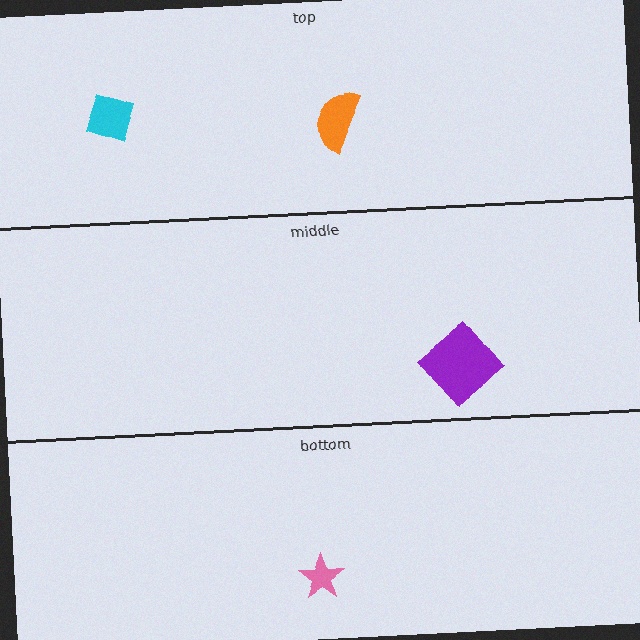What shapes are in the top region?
The cyan diamond, the orange semicircle.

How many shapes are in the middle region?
1.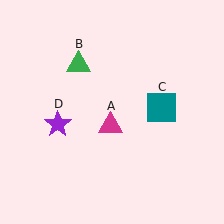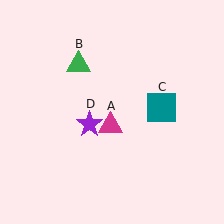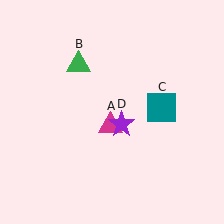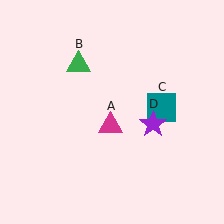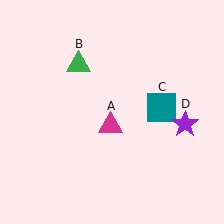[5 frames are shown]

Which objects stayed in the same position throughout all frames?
Magenta triangle (object A) and green triangle (object B) and teal square (object C) remained stationary.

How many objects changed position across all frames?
1 object changed position: purple star (object D).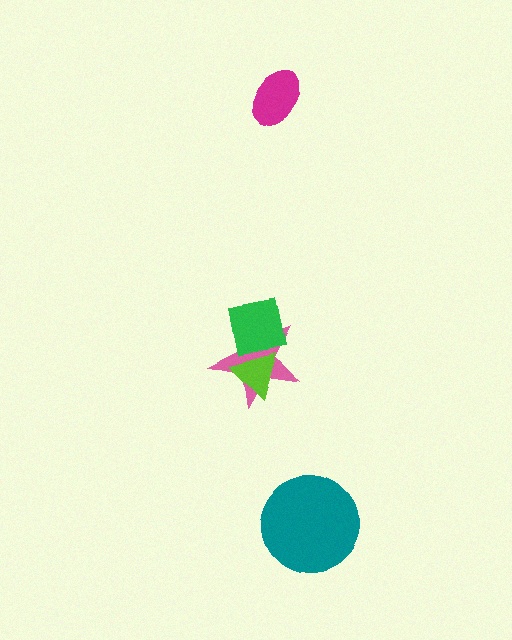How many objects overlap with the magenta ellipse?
0 objects overlap with the magenta ellipse.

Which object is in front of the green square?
The lime triangle is in front of the green square.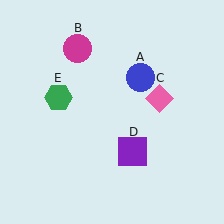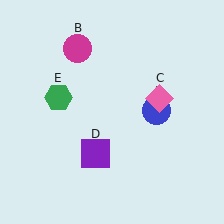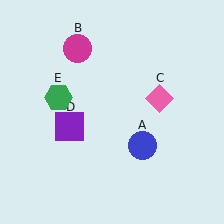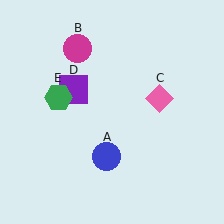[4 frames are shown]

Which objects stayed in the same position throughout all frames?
Magenta circle (object B) and pink diamond (object C) and green hexagon (object E) remained stationary.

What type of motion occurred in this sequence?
The blue circle (object A), purple square (object D) rotated clockwise around the center of the scene.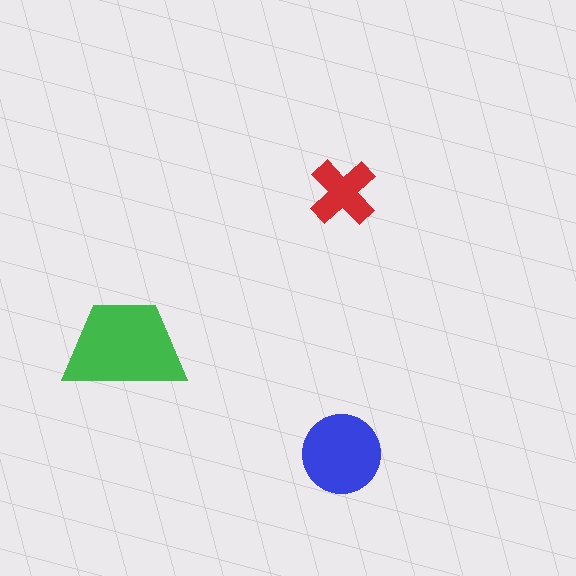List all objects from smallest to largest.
The red cross, the blue circle, the green trapezoid.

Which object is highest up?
The red cross is topmost.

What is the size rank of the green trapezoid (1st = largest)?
1st.